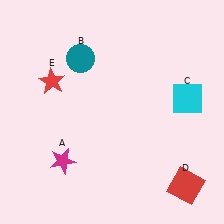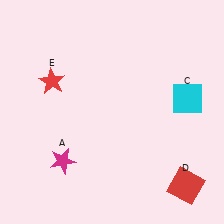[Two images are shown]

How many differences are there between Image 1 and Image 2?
There is 1 difference between the two images.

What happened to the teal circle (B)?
The teal circle (B) was removed in Image 2. It was in the top-left area of Image 1.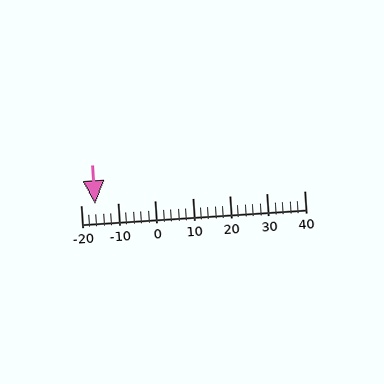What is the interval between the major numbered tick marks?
The major tick marks are spaced 10 units apart.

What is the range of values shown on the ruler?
The ruler shows values from -20 to 40.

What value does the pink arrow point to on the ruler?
The pink arrow points to approximately -16.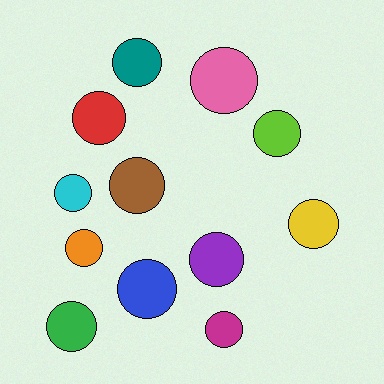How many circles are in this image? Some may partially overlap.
There are 12 circles.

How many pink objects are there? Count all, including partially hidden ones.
There is 1 pink object.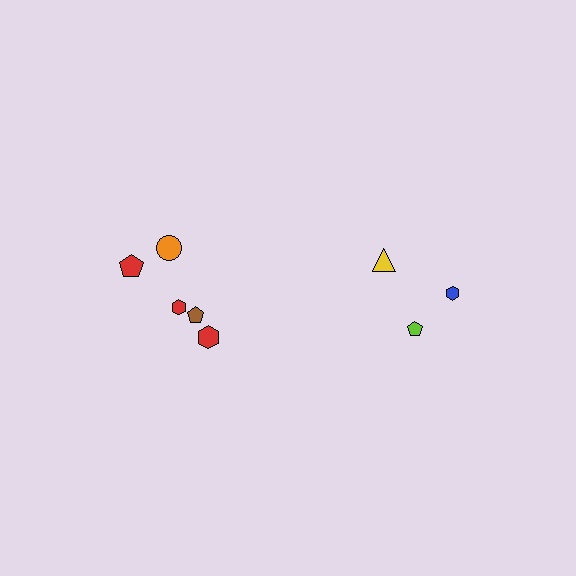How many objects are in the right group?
There are 3 objects.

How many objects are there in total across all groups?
There are 8 objects.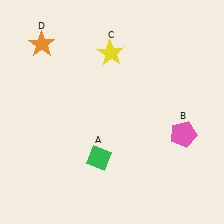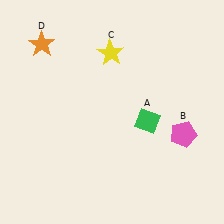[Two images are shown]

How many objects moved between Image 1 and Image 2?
1 object moved between the two images.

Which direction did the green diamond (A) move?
The green diamond (A) moved right.